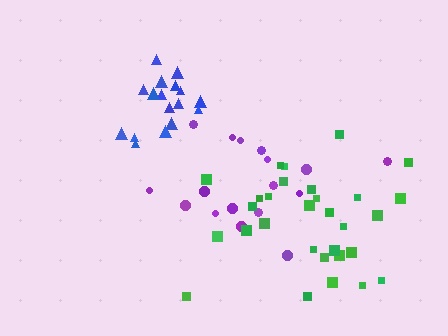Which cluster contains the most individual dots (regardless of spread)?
Green (30).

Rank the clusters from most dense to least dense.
blue, green, purple.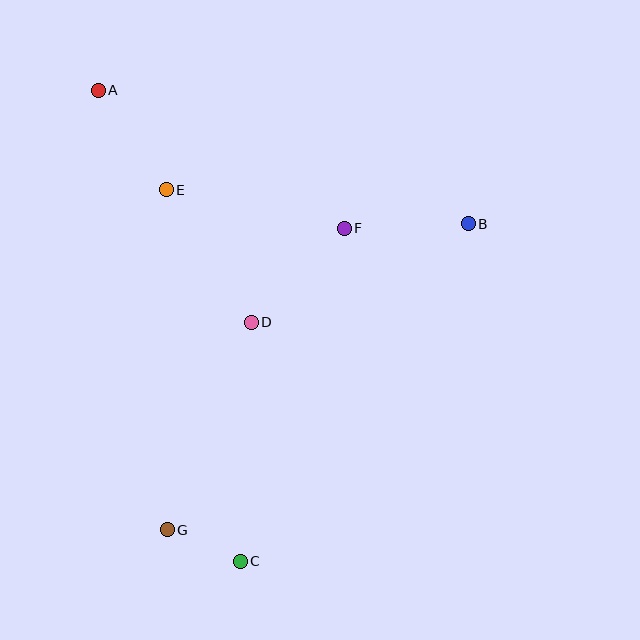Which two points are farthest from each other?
Points A and C are farthest from each other.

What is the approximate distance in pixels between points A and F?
The distance between A and F is approximately 282 pixels.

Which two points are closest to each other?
Points C and G are closest to each other.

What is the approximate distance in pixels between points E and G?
The distance between E and G is approximately 340 pixels.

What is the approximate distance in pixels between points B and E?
The distance between B and E is approximately 304 pixels.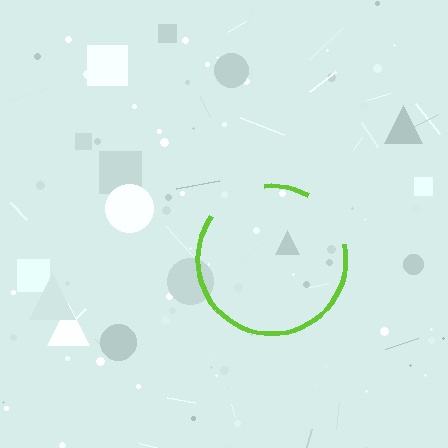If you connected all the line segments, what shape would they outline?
They would outline a circle.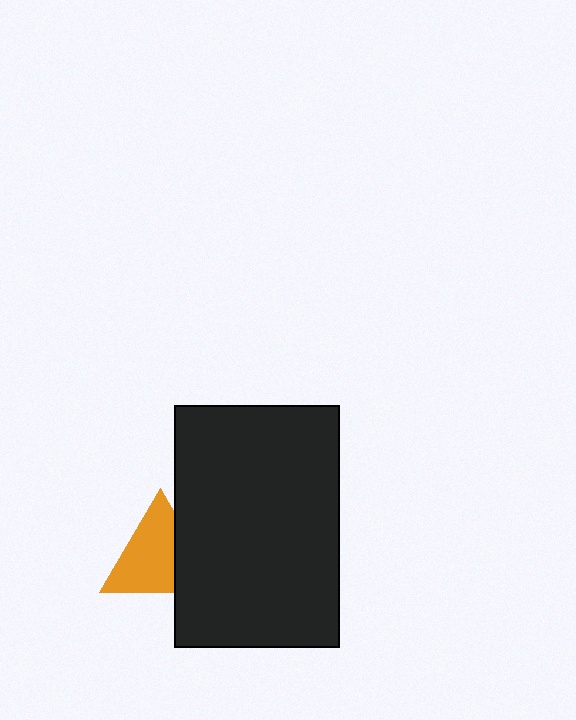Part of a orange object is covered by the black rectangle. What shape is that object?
It is a triangle.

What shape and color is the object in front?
The object in front is a black rectangle.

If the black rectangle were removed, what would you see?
You would see the complete orange triangle.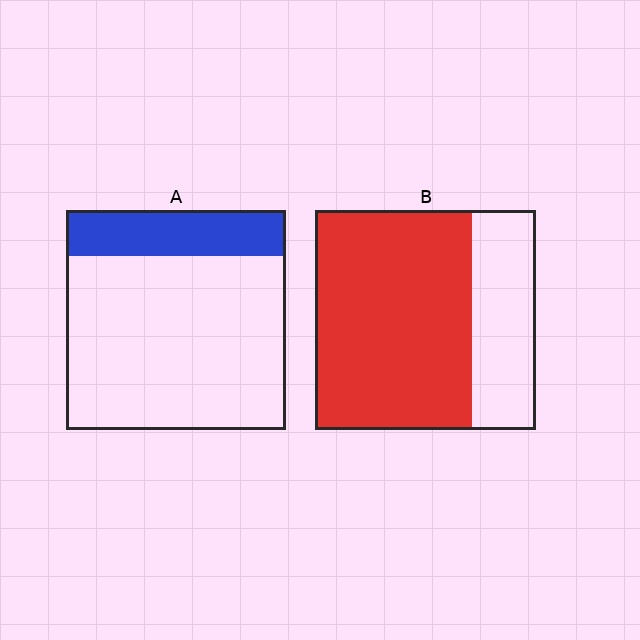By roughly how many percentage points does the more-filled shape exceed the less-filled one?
By roughly 50 percentage points (B over A).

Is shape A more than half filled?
No.